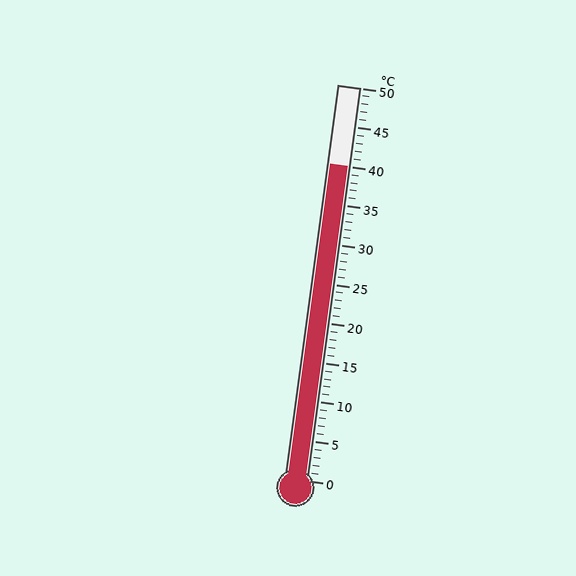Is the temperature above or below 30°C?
The temperature is above 30°C.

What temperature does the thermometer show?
The thermometer shows approximately 40°C.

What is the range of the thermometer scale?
The thermometer scale ranges from 0°C to 50°C.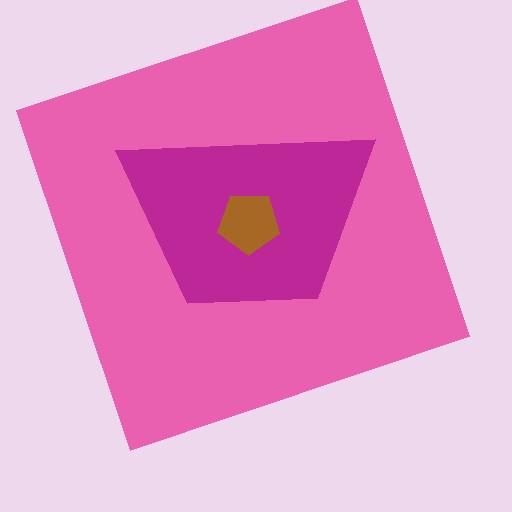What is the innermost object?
The brown pentagon.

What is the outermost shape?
The pink square.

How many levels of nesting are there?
3.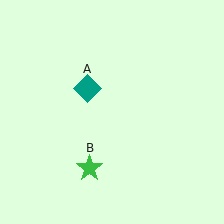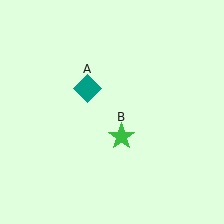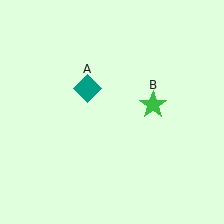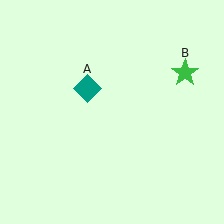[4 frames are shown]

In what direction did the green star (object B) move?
The green star (object B) moved up and to the right.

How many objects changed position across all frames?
1 object changed position: green star (object B).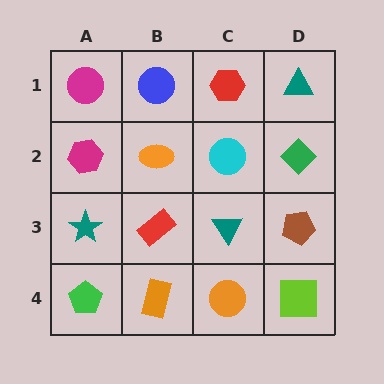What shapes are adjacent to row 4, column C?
A teal triangle (row 3, column C), an orange rectangle (row 4, column B), a lime square (row 4, column D).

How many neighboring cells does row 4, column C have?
3.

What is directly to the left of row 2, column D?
A cyan circle.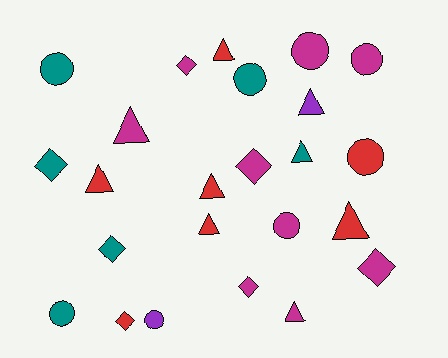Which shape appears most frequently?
Triangle, with 9 objects.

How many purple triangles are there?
There is 1 purple triangle.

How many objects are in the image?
There are 24 objects.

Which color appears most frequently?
Magenta, with 9 objects.